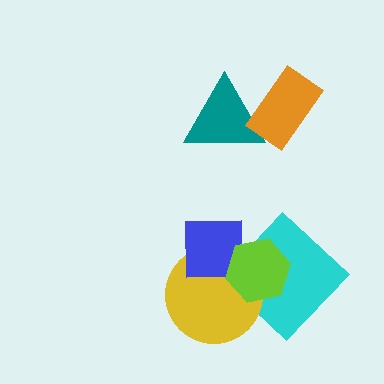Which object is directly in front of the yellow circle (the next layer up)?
The blue square is directly in front of the yellow circle.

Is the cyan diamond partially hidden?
Yes, it is partially covered by another shape.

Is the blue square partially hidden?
Yes, it is partially covered by another shape.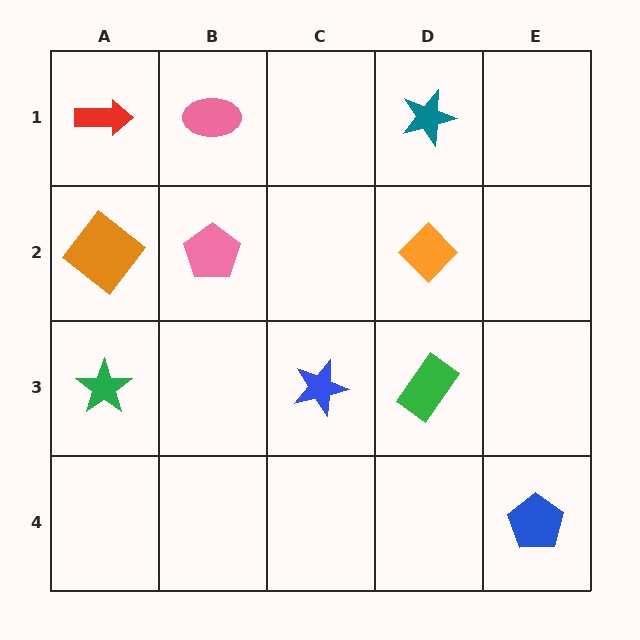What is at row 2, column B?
A pink pentagon.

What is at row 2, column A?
An orange diamond.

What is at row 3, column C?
A blue star.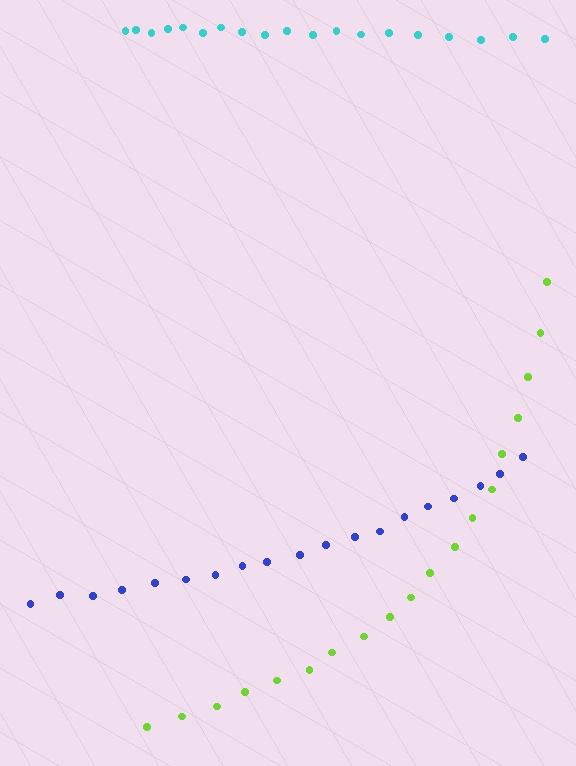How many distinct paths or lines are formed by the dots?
There are 3 distinct paths.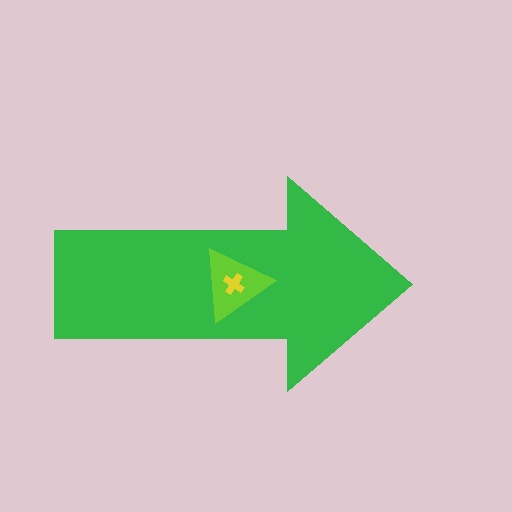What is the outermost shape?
The green arrow.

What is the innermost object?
The yellow cross.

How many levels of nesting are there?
3.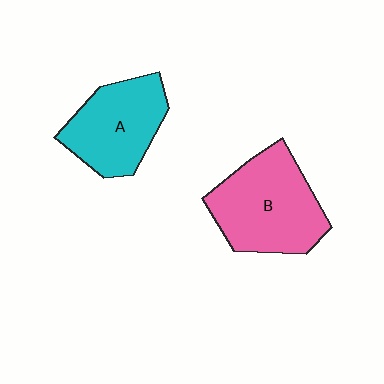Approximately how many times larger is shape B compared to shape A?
Approximately 1.2 times.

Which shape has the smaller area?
Shape A (cyan).